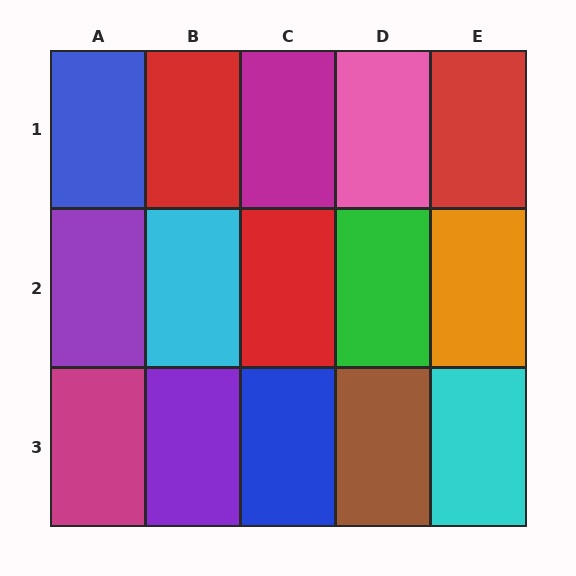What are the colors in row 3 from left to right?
Magenta, purple, blue, brown, cyan.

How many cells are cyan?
2 cells are cyan.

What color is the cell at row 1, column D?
Pink.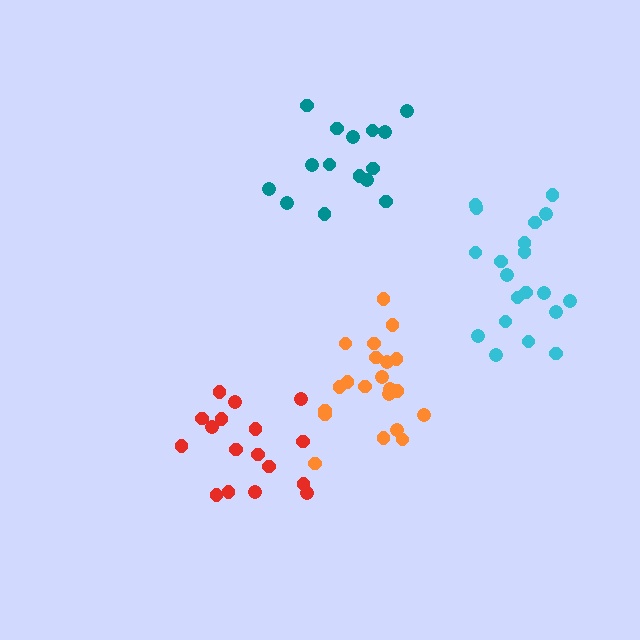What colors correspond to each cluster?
The clusters are colored: orange, red, teal, cyan.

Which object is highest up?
The teal cluster is topmost.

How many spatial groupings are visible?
There are 4 spatial groupings.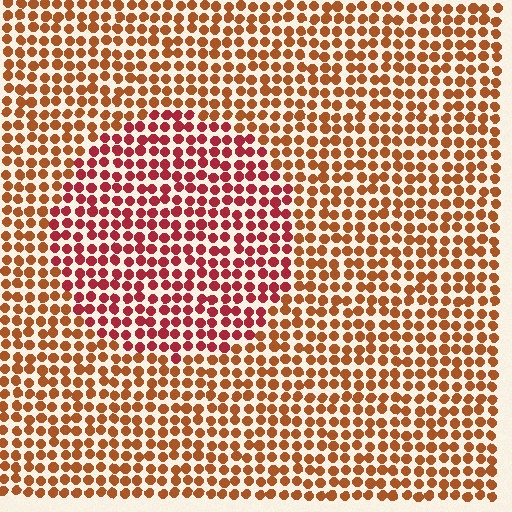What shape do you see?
I see a circle.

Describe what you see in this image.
The image is filled with small brown elements in a uniform arrangement. A circle-shaped region is visible where the elements are tinted to a slightly different hue, forming a subtle color boundary.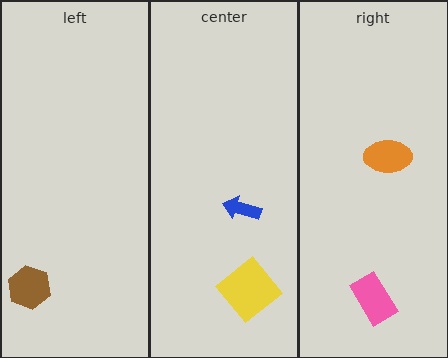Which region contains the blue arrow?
The center region.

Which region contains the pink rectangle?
The right region.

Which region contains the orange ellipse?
The right region.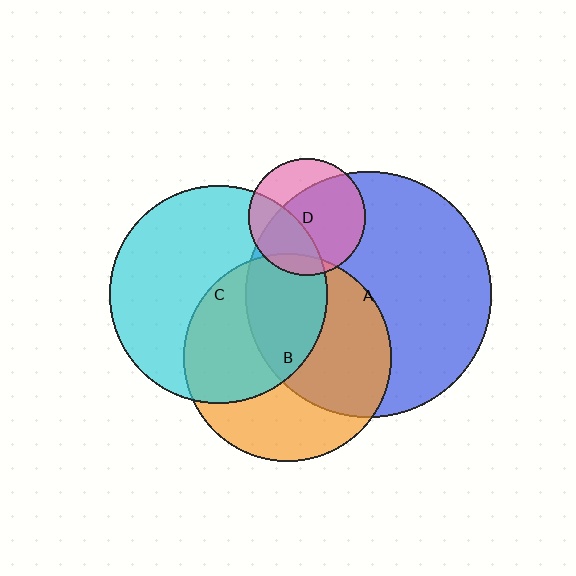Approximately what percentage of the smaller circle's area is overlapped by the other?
Approximately 70%.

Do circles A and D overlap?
Yes.